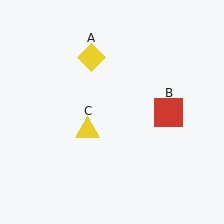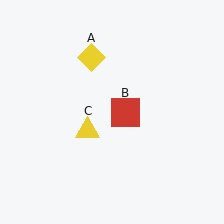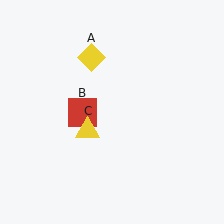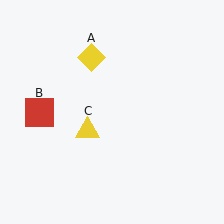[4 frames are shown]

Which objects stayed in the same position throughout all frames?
Yellow diamond (object A) and yellow triangle (object C) remained stationary.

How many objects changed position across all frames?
1 object changed position: red square (object B).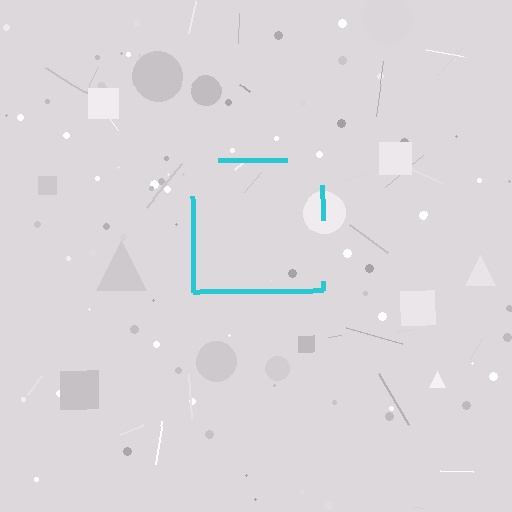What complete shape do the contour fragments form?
The contour fragments form a square.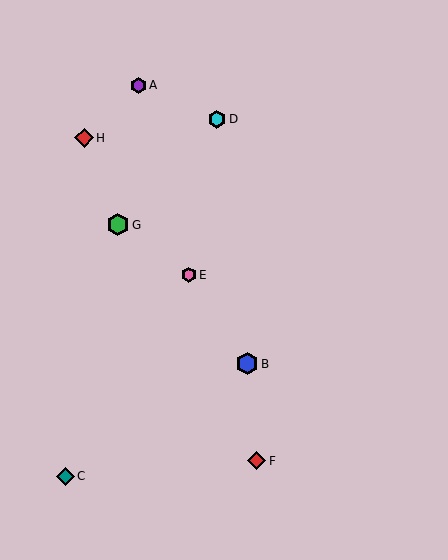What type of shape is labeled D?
Shape D is a cyan hexagon.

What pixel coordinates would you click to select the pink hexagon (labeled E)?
Click at (189, 275) to select the pink hexagon E.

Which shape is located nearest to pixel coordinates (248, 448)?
The red diamond (labeled F) at (257, 461) is nearest to that location.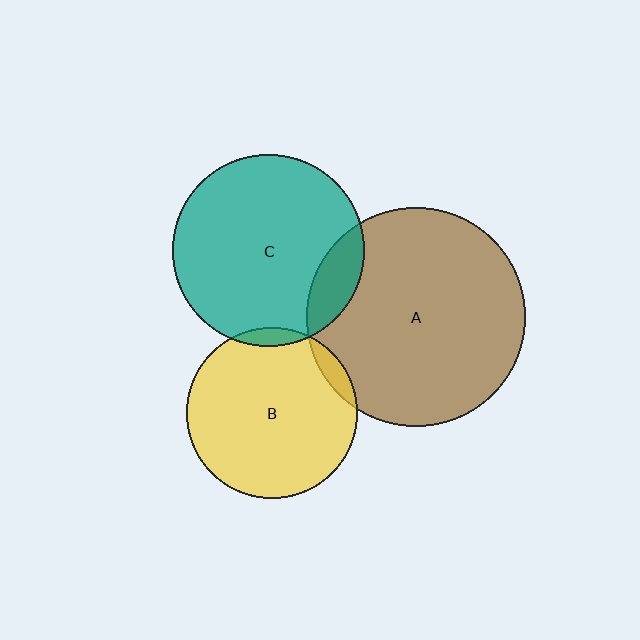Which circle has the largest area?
Circle A (brown).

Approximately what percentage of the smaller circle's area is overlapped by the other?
Approximately 15%.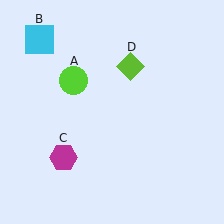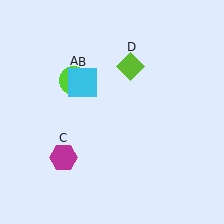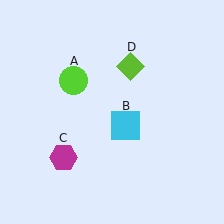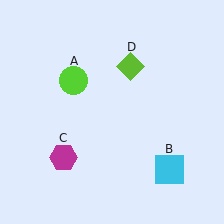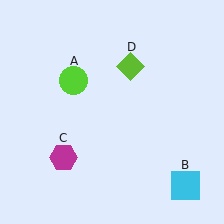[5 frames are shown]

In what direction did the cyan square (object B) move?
The cyan square (object B) moved down and to the right.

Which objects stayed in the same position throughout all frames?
Lime circle (object A) and magenta hexagon (object C) and lime diamond (object D) remained stationary.